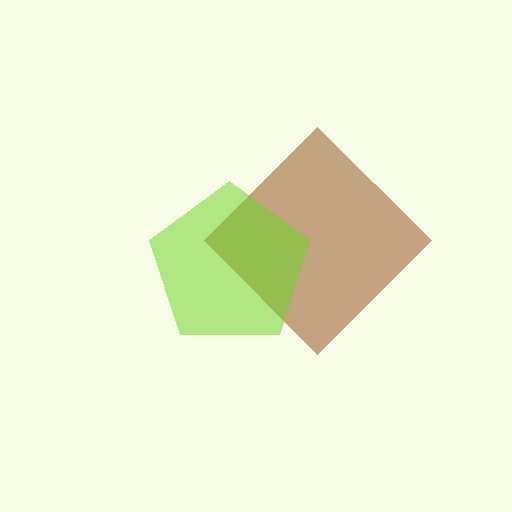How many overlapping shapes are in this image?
There are 2 overlapping shapes in the image.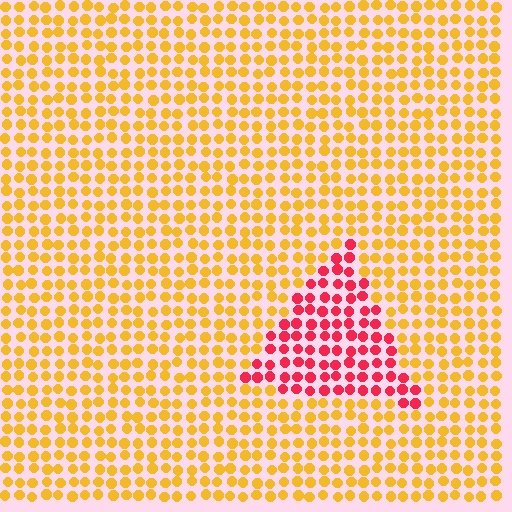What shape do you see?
I see a triangle.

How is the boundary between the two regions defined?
The boundary is defined purely by a slight shift in hue (about 55 degrees). Spacing, size, and orientation are identical on both sides.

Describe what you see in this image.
The image is filled with small yellow elements in a uniform arrangement. A triangle-shaped region is visible where the elements are tinted to a slightly different hue, forming a subtle color boundary.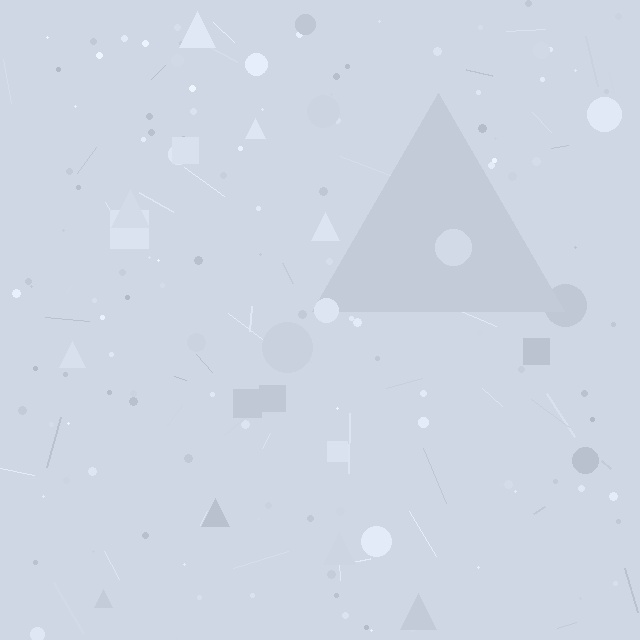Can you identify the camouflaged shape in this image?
The camouflaged shape is a triangle.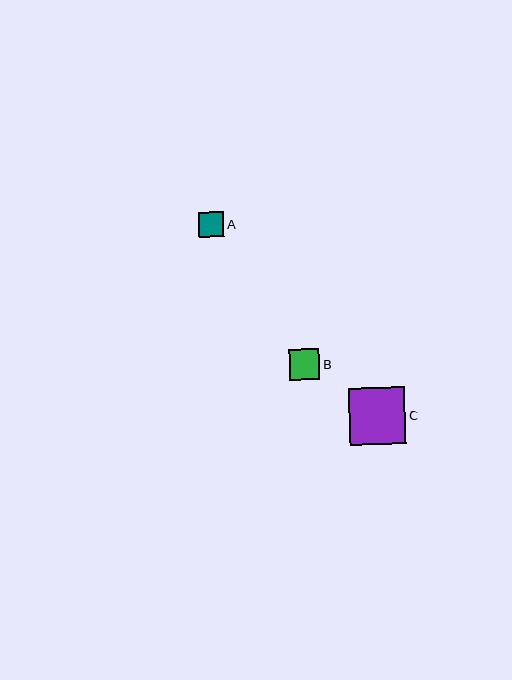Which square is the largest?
Square C is the largest with a size of approximately 56 pixels.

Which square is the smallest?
Square A is the smallest with a size of approximately 25 pixels.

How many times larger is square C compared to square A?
Square C is approximately 2.3 times the size of square A.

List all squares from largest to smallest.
From largest to smallest: C, B, A.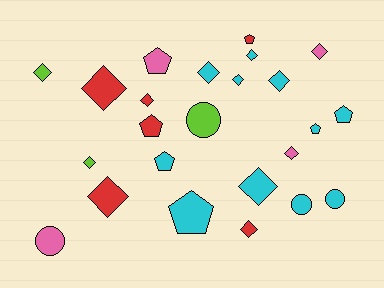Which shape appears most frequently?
Diamond, with 13 objects.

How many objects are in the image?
There are 24 objects.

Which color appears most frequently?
Cyan, with 11 objects.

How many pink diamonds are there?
There are 2 pink diamonds.